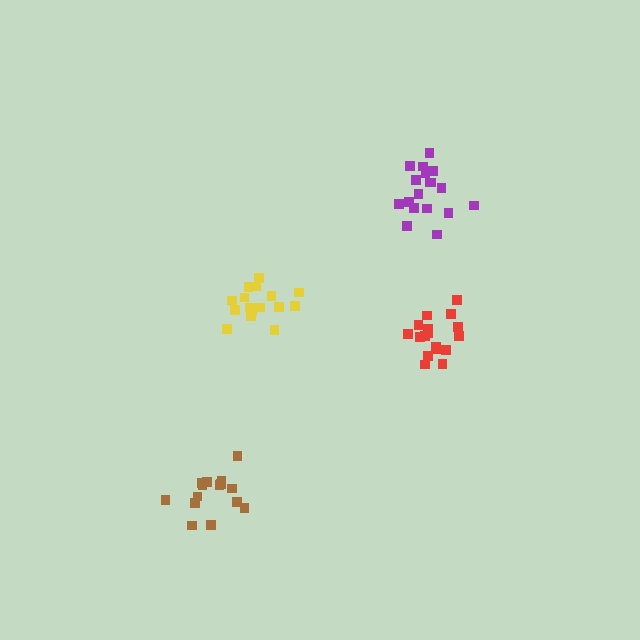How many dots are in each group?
Group 1: 16 dots, Group 2: 15 dots, Group 3: 18 dots, Group 4: 17 dots (66 total).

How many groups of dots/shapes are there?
There are 4 groups.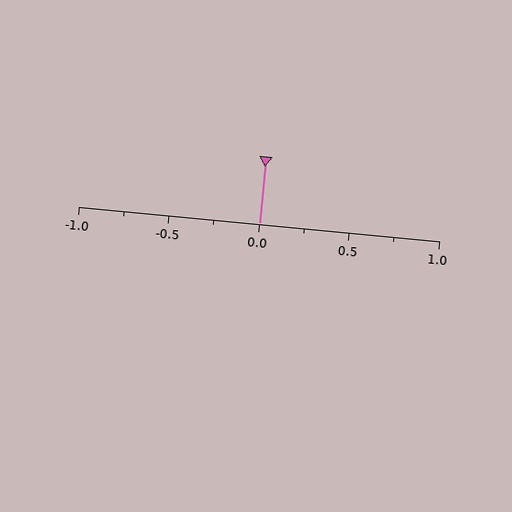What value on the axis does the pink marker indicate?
The marker indicates approximately 0.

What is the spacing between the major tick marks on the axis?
The major ticks are spaced 0.5 apart.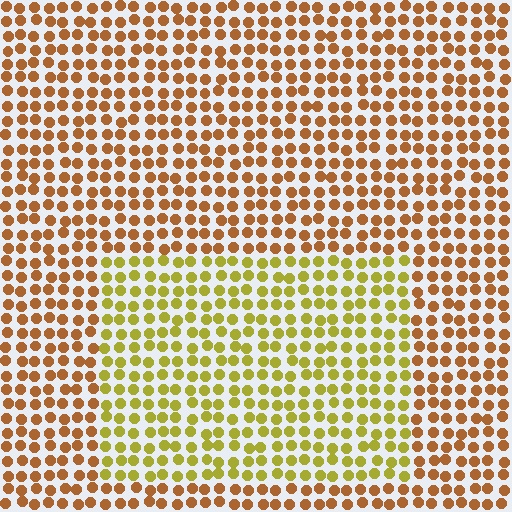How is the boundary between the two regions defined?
The boundary is defined purely by a slight shift in hue (about 37 degrees). Spacing, size, and orientation are identical on both sides.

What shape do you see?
I see a rectangle.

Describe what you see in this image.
The image is filled with small brown elements in a uniform arrangement. A rectangle-shaped region is visible where the elements are tinted to a slightly different hue, forming a subtle color boundary.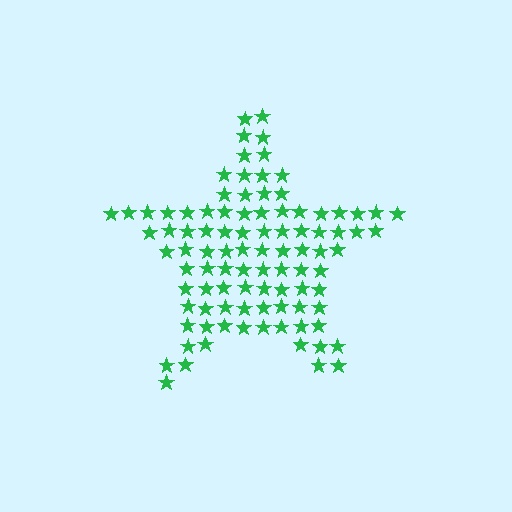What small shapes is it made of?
It is made of small stars.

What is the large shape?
The large shape is a star.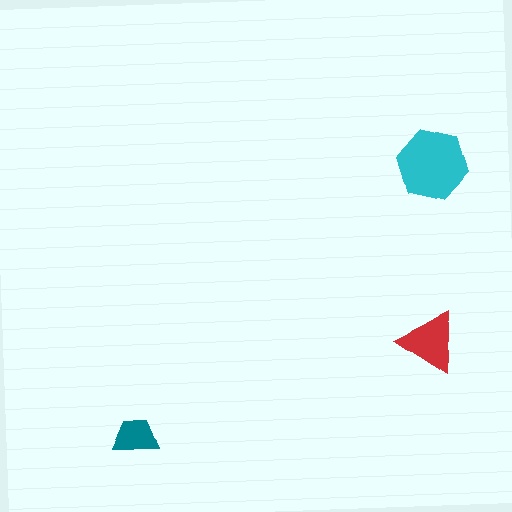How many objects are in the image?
There are 3 objects in the image.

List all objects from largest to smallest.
The cyan hexagon, the red triangle, the teal trapezoid.